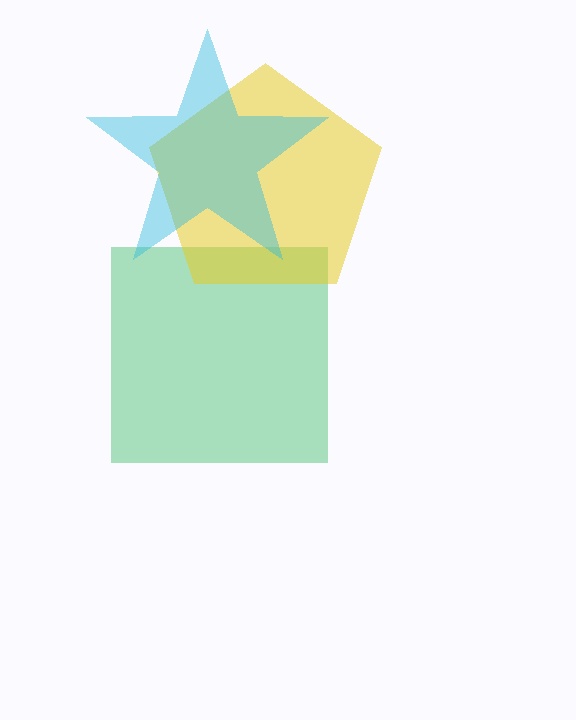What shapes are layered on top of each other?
The layered shapes are: a green square, a yellow pentagon, a cyan star.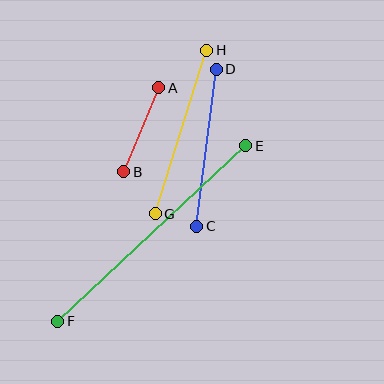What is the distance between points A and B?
The distance is approximately 91 pixels.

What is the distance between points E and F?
The distance is approximately 257 pixels.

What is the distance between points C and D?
The distance is approximately 158 pixels.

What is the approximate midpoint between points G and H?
The midpoint is at approximately (181, 132) pixels.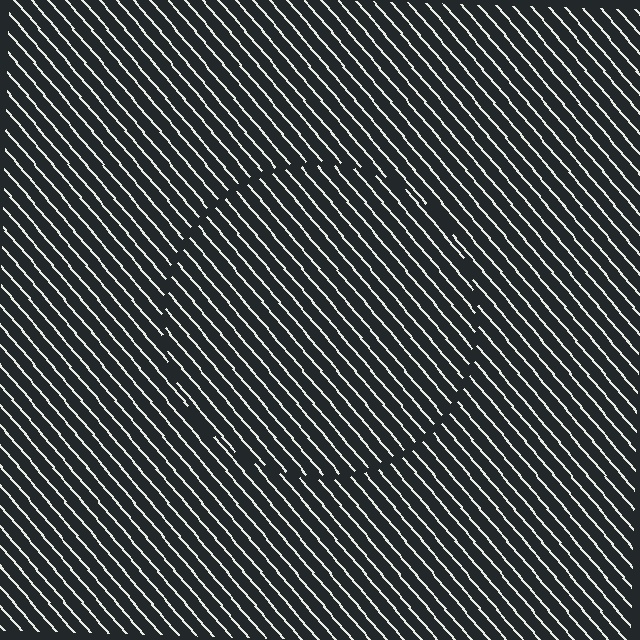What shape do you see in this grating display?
An illusory circle. The interior of the shape contains the same grating, shifted by half a period — the contour is defined by the phase discontinuity where line-ends from the inner and outer gratings abut.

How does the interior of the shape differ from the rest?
The interior of the shape contains the same grating, shifted by half a period — the contour is defined by the phase discontinuity where line-ends from the inner and outer gratings abut.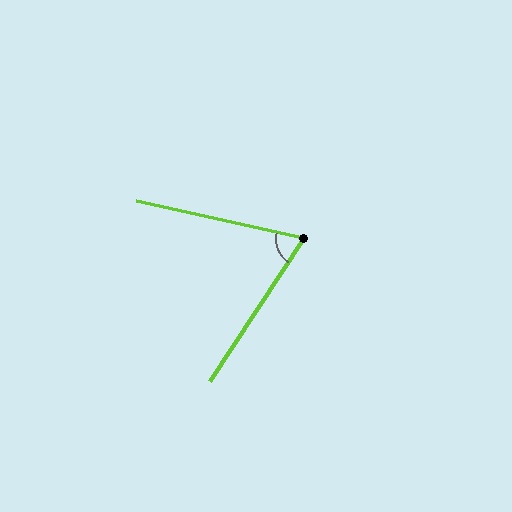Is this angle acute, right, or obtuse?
It is acute.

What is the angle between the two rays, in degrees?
Approximately 69 degrees.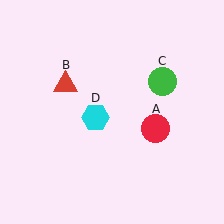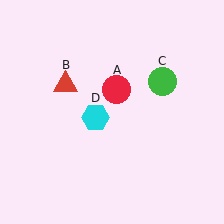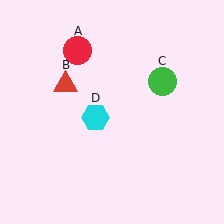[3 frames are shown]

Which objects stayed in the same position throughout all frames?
Red triangle (object B) and green circle (object C) and cyan hexagon (object D) remained stationary.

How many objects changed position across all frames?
1 object changed position: red circle (object A).